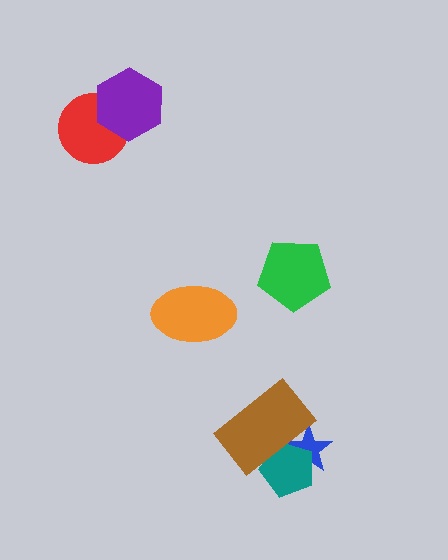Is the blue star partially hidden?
Yes, it is partially covered by another shape.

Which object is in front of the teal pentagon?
The brown rectangle is in front of the teal pentagon.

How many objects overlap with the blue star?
2 objects overlap with the blue star.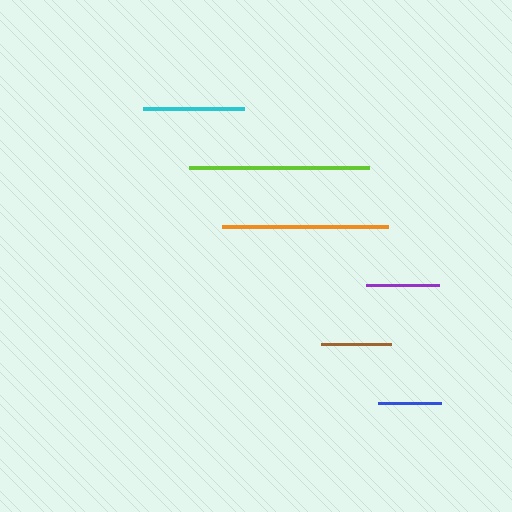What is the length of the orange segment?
The orange segment is approximately 166 pixels long.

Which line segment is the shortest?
The blue line is the shortest at approximately 63 pixels.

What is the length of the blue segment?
The blue segment is approximately 63 pixels long.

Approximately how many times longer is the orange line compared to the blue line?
The orange line is approximately 2.7 times the length of the blue line.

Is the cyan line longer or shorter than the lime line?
The lime line is longer than the cyan line.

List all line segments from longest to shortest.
From longest to shortest: lime, orange, cyan, purple, brown, blue.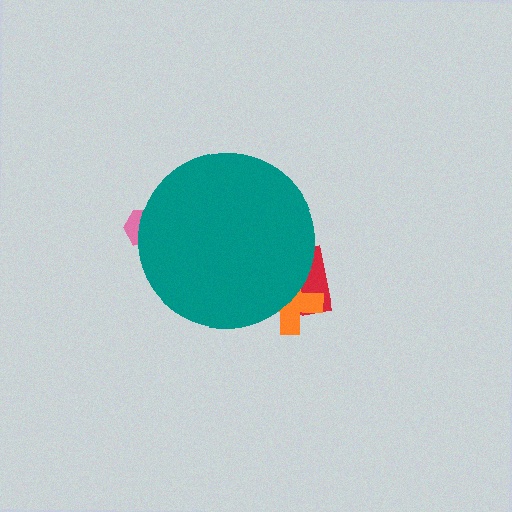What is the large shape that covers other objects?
A teal circle.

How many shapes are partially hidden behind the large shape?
3 shapes are partially hidden.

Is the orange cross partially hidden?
Yes, the orange cross is partially hidden behind the teal circle.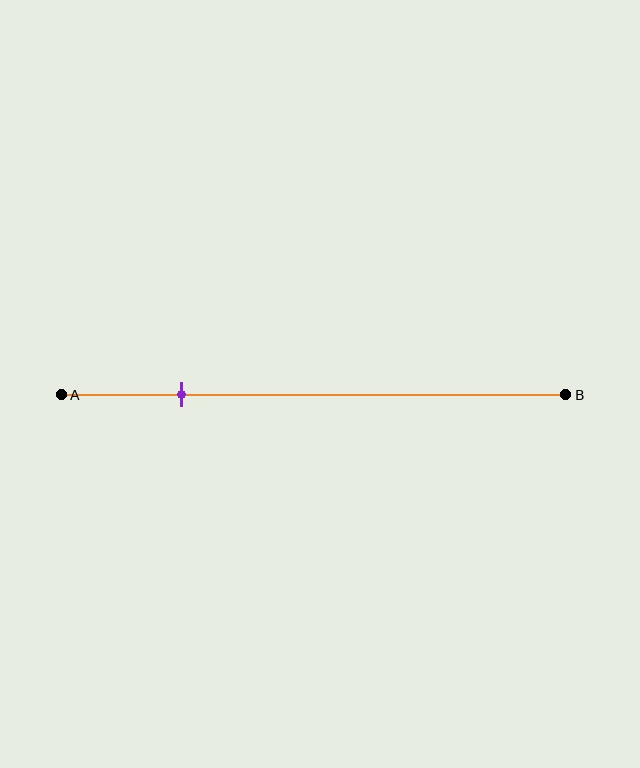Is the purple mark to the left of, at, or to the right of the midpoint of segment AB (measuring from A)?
The purple mark is to the left of the midpoint of segment AB.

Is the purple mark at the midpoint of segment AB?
No, the mark is at about 25% from A, not at the 50% midpoint.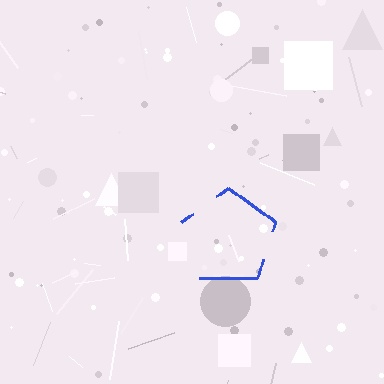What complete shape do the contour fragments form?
The contour fragments form a pentagon.